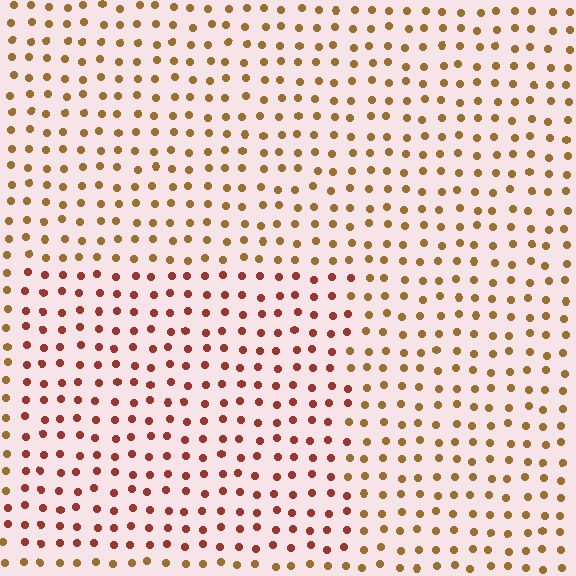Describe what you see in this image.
The image is filled with small brown elements in a uniform arrangement. A rectangle-shaped region is visible where the elements are tinted to a slightly different hue, forming a subtle color boundary.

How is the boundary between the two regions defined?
The boundary is defined purely by a slight shift in hue (about 33 degrees). Spacing, size, and orientation are identical on both sides.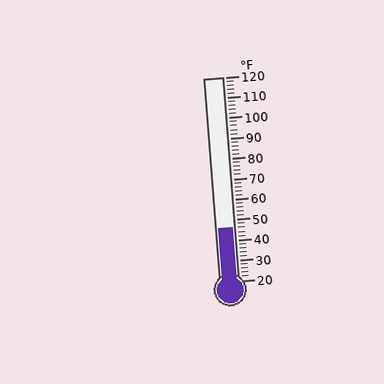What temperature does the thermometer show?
The thermometer shows approximately 46°F.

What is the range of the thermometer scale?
The thermometer scale ranges from 20°F to 120°F.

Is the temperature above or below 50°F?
The temperature is below 50°F.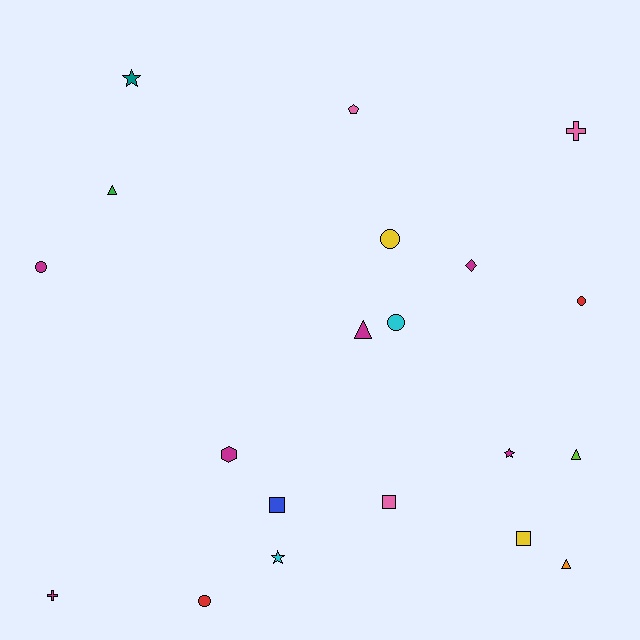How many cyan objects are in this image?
There are 2 cyan objects.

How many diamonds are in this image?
There is 1 diamond.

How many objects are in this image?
There are 20 objects.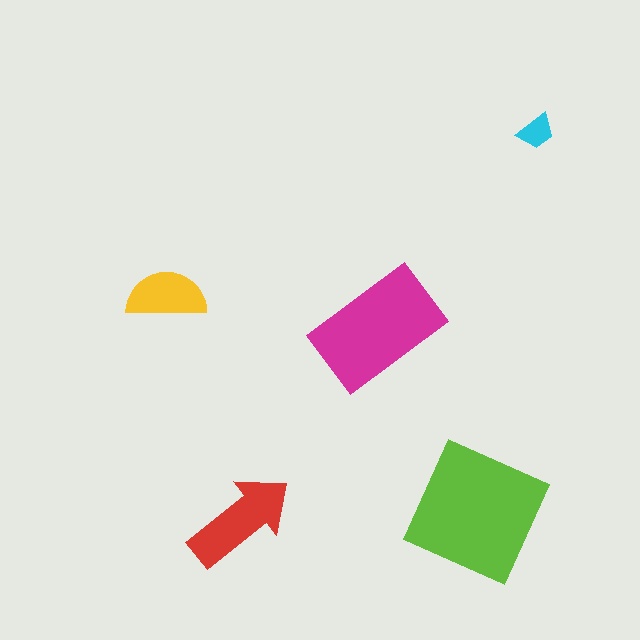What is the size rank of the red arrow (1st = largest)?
3rd.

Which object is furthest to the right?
The cyan trapezoid is rightmost.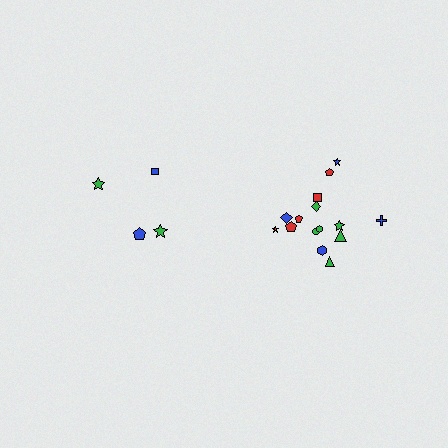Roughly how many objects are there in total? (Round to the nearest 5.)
Roughly 20 objects in total.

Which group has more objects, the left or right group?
The right group.